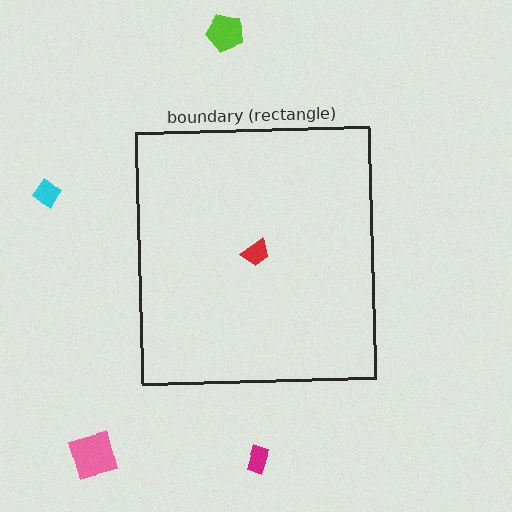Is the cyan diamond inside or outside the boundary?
Outside.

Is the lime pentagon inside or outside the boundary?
Outside.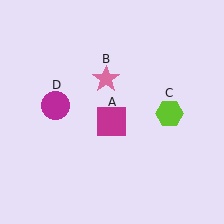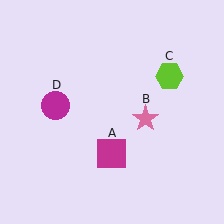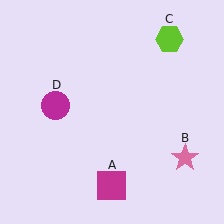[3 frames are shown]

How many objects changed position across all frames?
3 objects changed position: magenta square (object A), pink star (object B), lime hexagon (object C).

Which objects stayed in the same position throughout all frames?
Magenta circle (object D) remained stationary.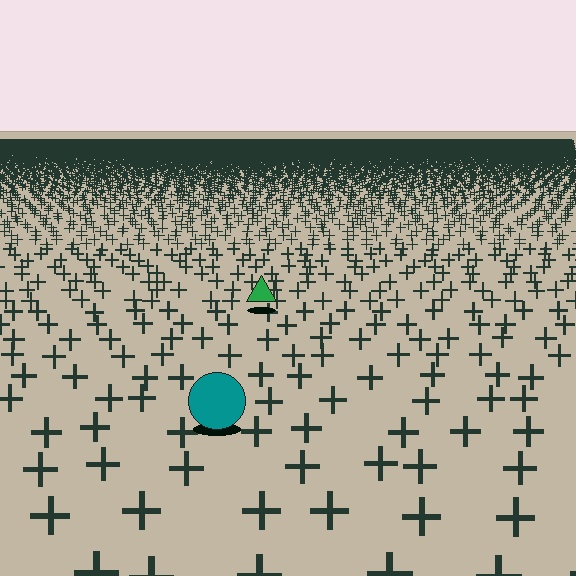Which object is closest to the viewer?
The teal circle is closest. The texture marks near it are larger and more spread out.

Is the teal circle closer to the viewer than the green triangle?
Yes. The teal circle is closer — you can tell from the texture gradient: the ground texture is coarser near it.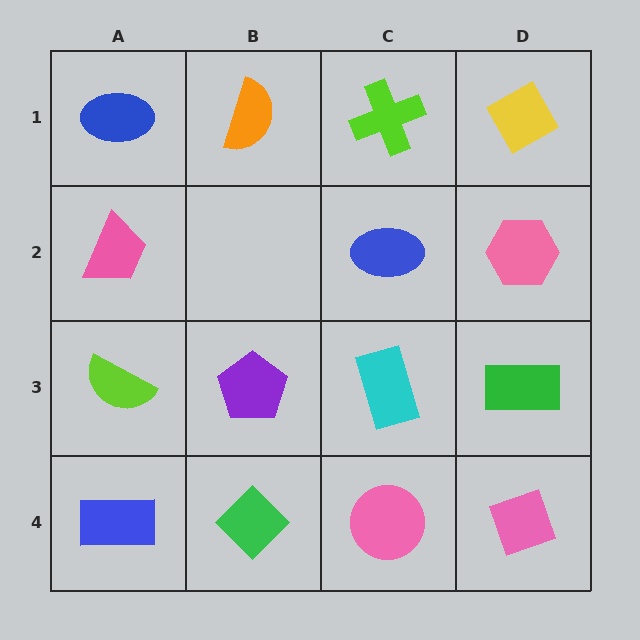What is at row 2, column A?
A pink trapezoid.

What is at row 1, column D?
A yellow diamond.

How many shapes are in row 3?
4 shapes.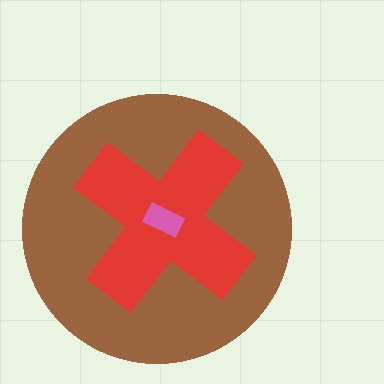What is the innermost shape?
The pink rectangle.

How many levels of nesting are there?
3.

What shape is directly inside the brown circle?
The red cross.